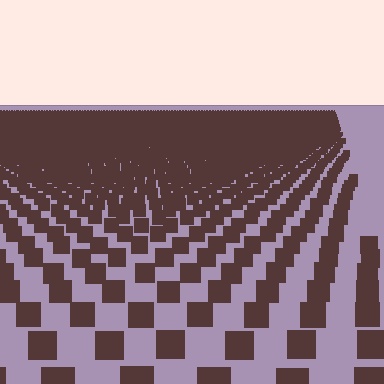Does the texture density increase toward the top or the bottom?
Density increases toward the top.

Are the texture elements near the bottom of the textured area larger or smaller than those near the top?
Larger. Near the bottom, elements are closer to the viewer and appear at a bigger on-screen size.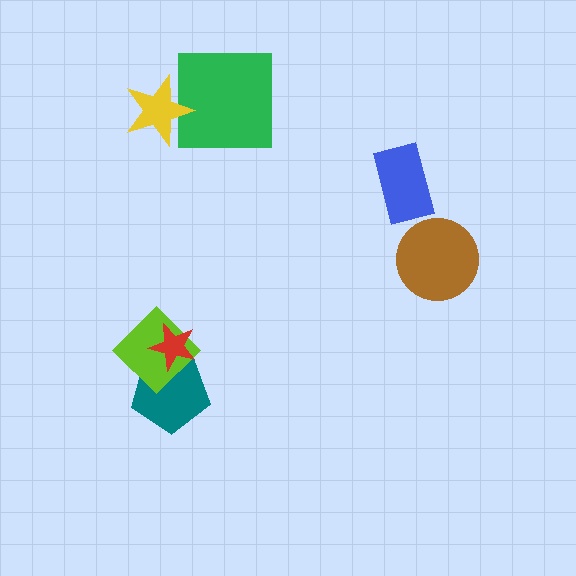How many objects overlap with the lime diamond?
2 objects overlap with the lime diamond.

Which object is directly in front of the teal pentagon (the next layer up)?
The lime diamond is directly in front of the teal pentagon.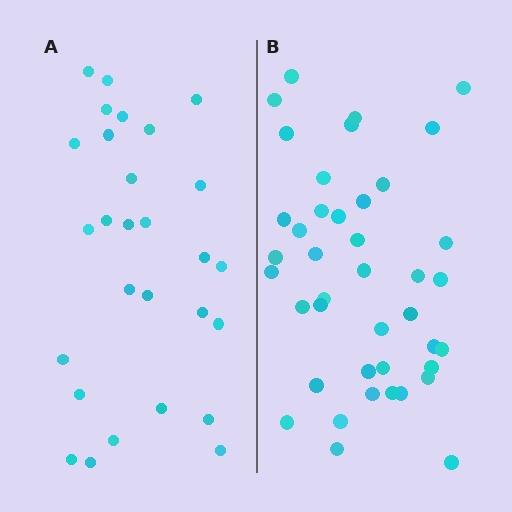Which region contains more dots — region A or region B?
Region B (the right region) has more dots.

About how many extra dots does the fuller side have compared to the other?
Region B has approximately 15 more dots than region A.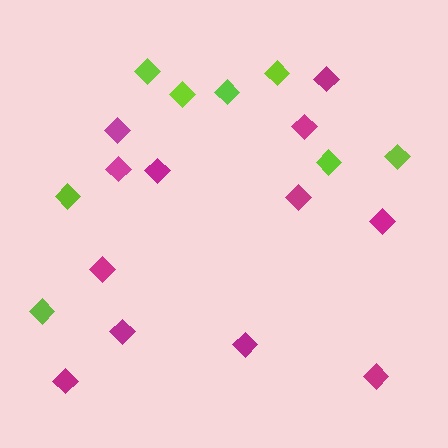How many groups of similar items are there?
There are 2 groups: one group of magenta diamonds (12) and one group of lime diamonds (8).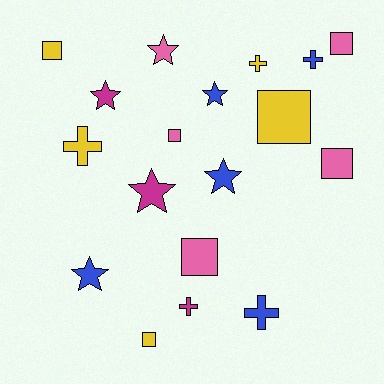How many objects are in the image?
There are 18 objects.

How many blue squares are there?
There are no blue squares.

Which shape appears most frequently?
Square, with 7 objects.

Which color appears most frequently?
Blue, with 5 objects.